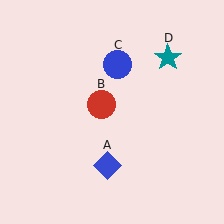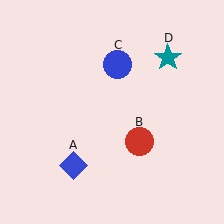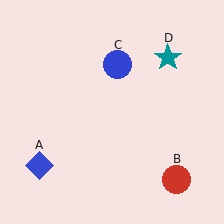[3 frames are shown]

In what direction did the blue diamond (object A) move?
The blue diamond (object A) moved left.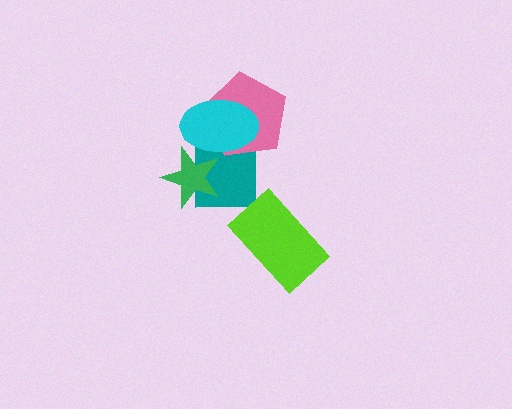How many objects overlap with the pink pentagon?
2 objects overlap with the pink pentagon.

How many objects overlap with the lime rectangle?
0 objects overlap with the lime rectangle.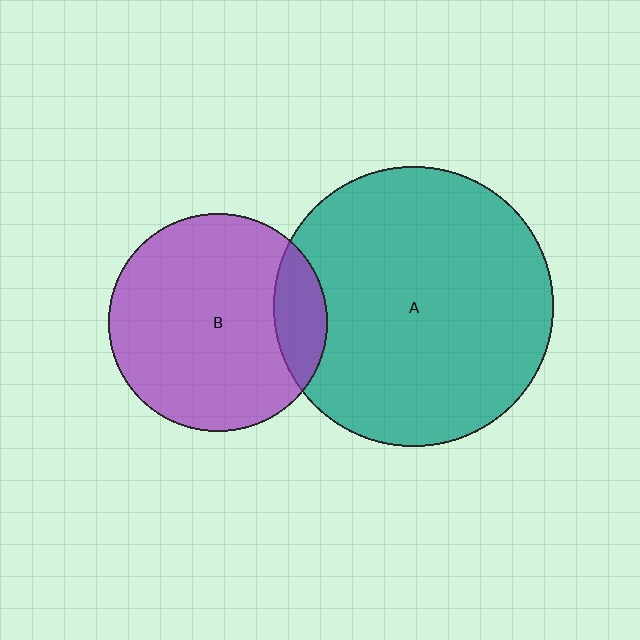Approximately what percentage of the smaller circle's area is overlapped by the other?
Approximately 15%.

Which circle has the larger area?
Circle A (teal).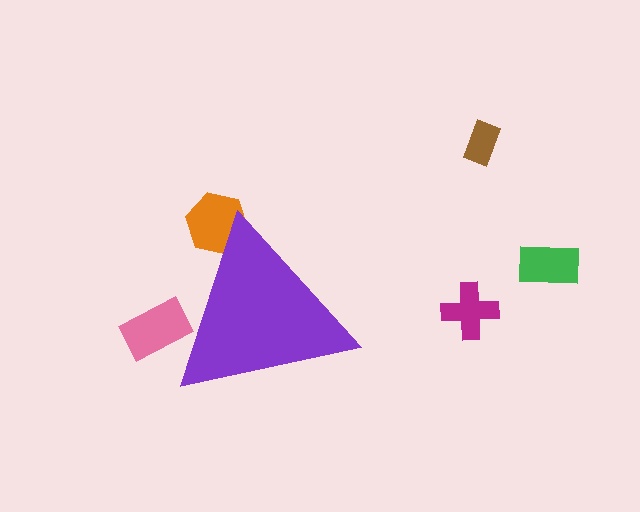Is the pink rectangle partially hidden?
Yes, the pink rectangle is partially hidden behind the purple triangle.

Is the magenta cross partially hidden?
No, the magenta cross is fully visible.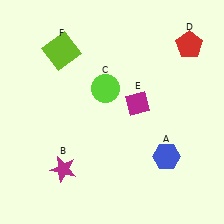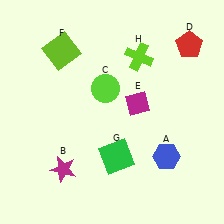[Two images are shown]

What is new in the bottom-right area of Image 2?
A green square (G) was added in the bottom-right area of Image 2.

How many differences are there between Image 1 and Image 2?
There are 2 differences between the two images.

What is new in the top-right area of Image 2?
A lime cross (H) was added in the top-right area of Image 2.